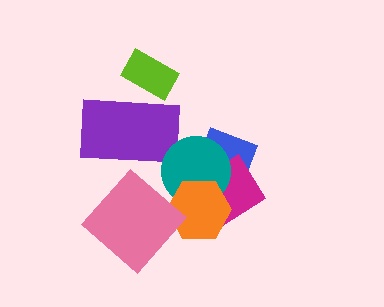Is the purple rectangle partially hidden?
Yes, it is partially covered by another shape.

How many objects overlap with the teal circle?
3 objects overlap with the teal circle.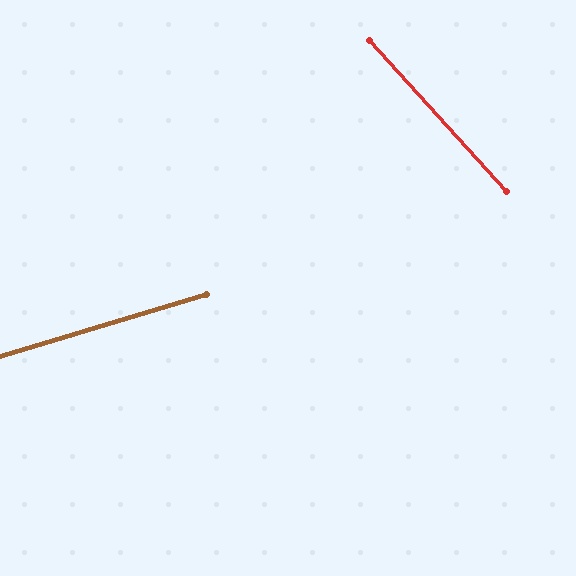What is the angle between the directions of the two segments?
Approximately 64 degrees.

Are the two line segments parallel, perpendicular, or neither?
Neither parallel nor perpendicular — they differ by about 64°.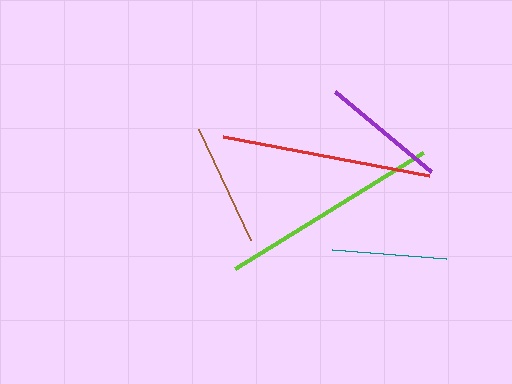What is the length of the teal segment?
The teal segment is approximately 114 pixels long.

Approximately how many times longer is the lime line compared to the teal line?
The lime line is approximately 1.9 times the length of the teal line.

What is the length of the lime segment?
The lime segment is approximately 221 pixels long.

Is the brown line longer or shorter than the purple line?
The purple line is longer than the brown line.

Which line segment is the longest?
The lime line is the longest at approximately 221 pixels.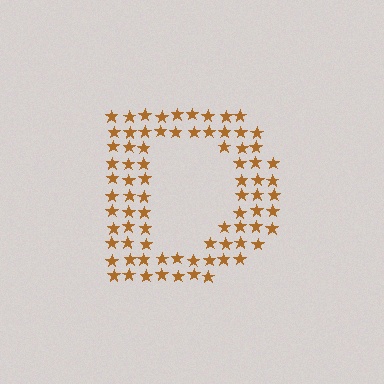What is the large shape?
The large shape is the letter D.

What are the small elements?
The small elements are stars.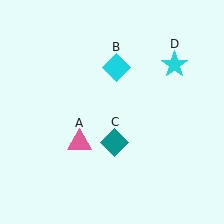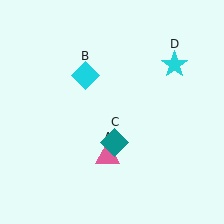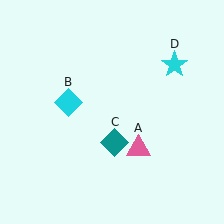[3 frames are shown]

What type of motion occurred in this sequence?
The pink triangle (object A), cyan diamond (object B) rotated counterclockwise around the center of the scene.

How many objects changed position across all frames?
2 objects changed position: pink triangle (object A), cyan diamond (object B).